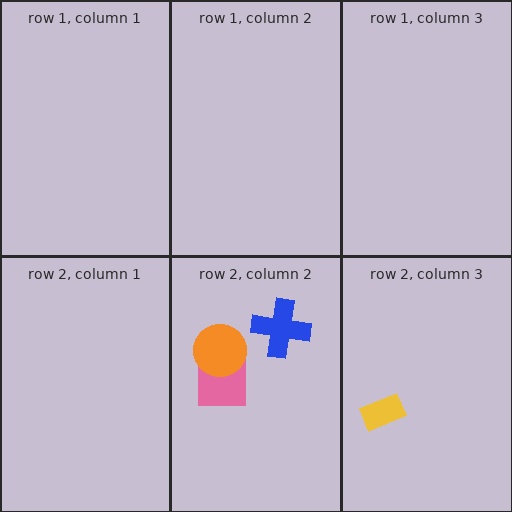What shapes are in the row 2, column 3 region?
The yellow rectangle.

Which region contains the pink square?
The row 2, column 2 region.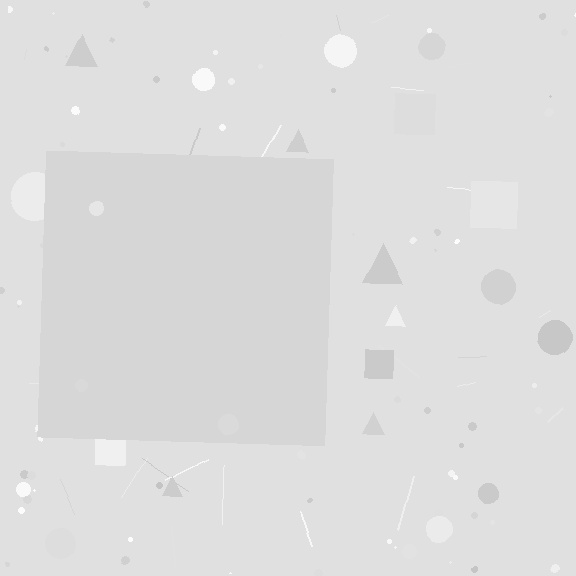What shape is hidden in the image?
A square is hidden in the image.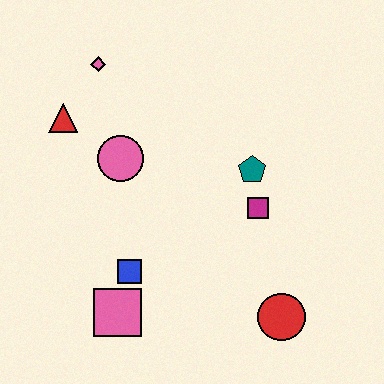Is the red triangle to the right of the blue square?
No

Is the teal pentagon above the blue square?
Yes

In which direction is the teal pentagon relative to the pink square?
The teal pentagon is above the pink square.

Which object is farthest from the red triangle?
The red circle is farthest from the red triangle.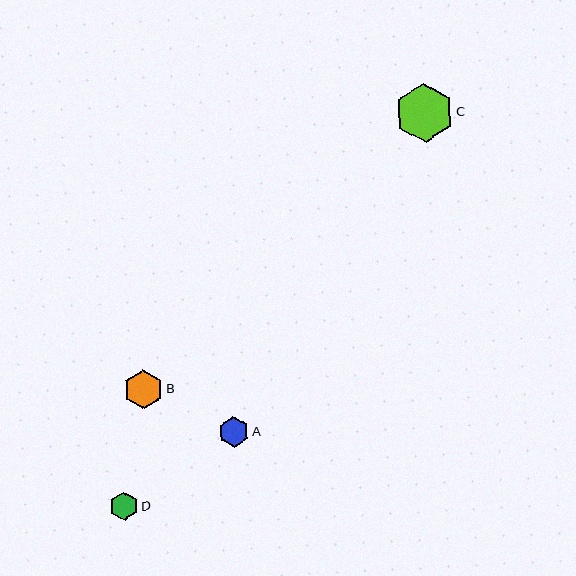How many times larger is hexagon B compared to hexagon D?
Hexagon B is approximately 1.4 times the size of hexagon D.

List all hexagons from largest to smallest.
From largest to smallest: C, B, A, D.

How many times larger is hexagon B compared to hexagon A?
Hexagon B is approximately 1.3 times the size of hexagon A.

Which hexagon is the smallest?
Hexagon D is the smallest with a size of approximately 28 pixels.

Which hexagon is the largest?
Hexagon C is the largest with a size of approximately 58 pixels.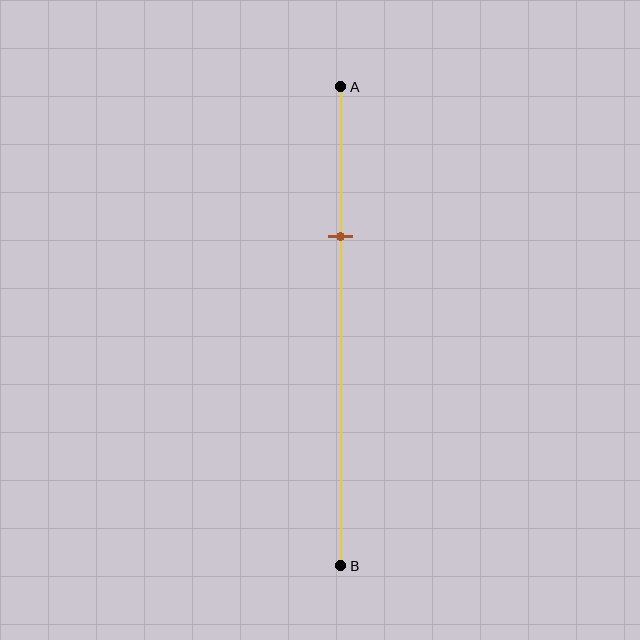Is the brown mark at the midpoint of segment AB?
No, the mark is at about 30% from A, not at the 50% midpoint.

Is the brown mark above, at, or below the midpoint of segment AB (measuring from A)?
The brown mark is above the midpoint of segment AB.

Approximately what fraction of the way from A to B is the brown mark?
The brown mark is approximately 30% of the way from A to B.